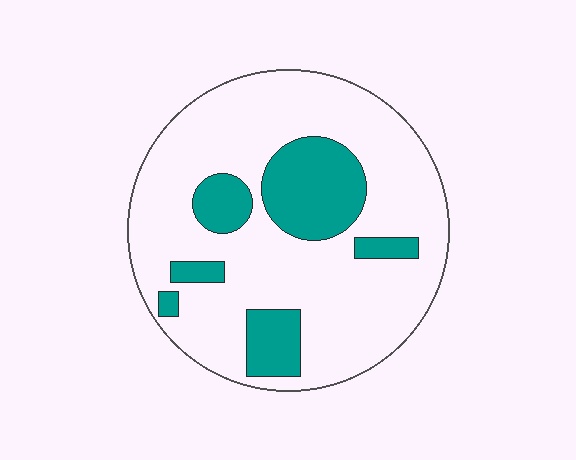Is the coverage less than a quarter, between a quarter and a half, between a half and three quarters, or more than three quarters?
Less than a quarter.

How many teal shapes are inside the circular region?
6.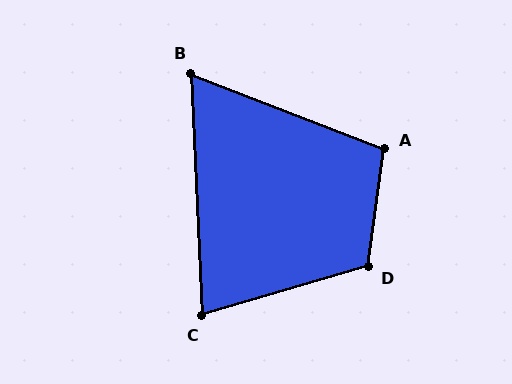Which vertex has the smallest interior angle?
B, at approximately 66 degrees.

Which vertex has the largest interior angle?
D, at approximately 114 degrees.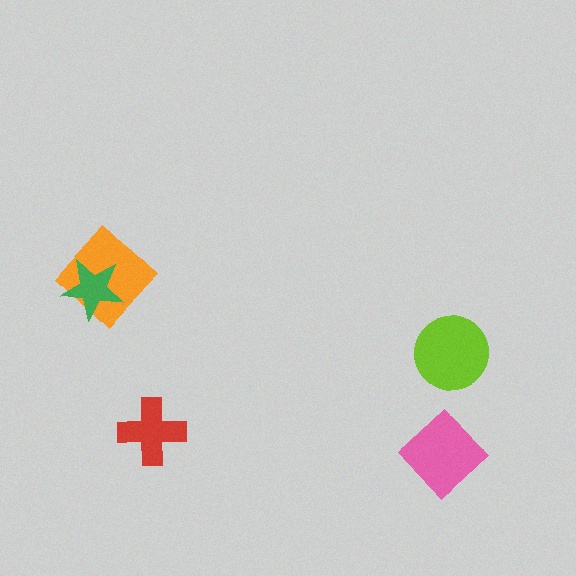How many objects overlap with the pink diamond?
0 objects overlap with the pink diamond.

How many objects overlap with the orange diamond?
1 object overlaps with the orange diamond.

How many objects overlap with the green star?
1 object overlaps with the green star.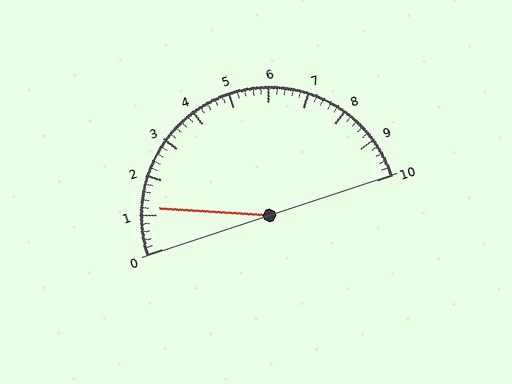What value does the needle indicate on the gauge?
The needle indicates approximately 1.2.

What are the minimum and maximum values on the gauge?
The gauge ranges from 0 to 10.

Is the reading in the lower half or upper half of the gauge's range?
The reading is in the lower half of the range (0 to 10).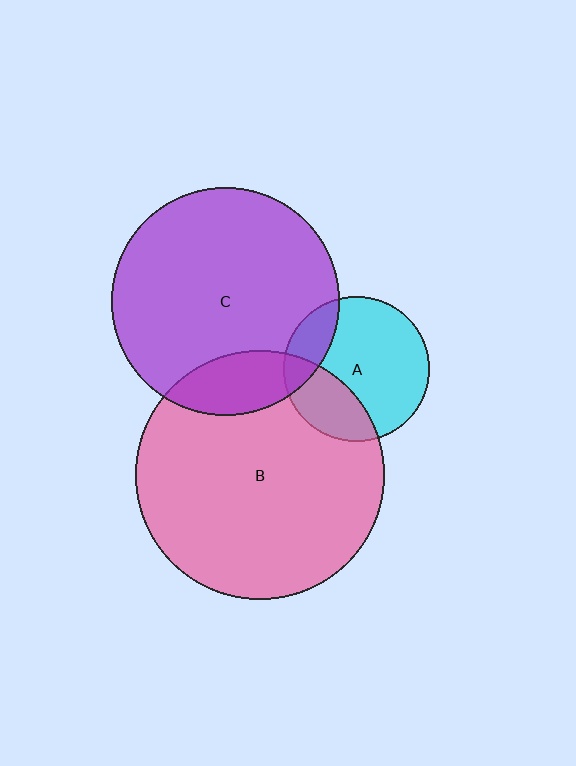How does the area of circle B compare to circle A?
Approximately 2.9 times.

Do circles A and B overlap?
Yes.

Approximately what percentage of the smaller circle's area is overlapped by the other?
Approximately 30%.